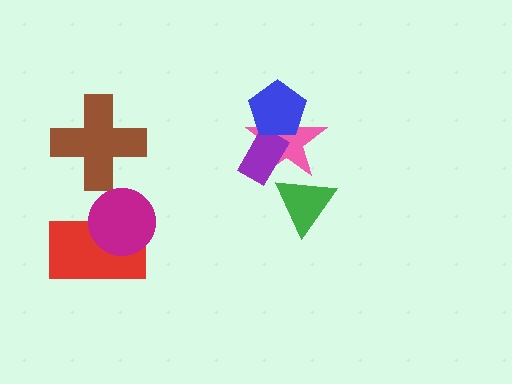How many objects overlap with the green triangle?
1 object overlaps with the green triangle.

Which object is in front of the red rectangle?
The magenta circle is in front of the red rectangle.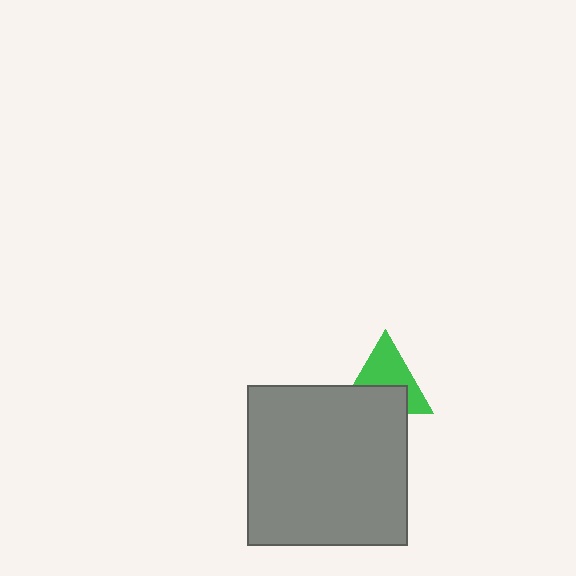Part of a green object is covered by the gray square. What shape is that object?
It is a triangle.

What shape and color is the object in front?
The object in front is a gray square.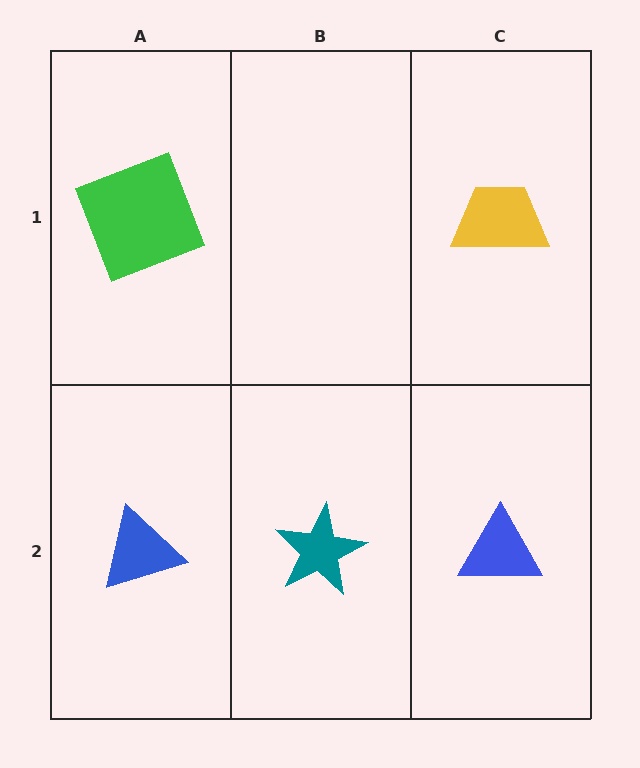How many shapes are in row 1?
2 shapes.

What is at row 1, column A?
A green square.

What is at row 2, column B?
A teal star.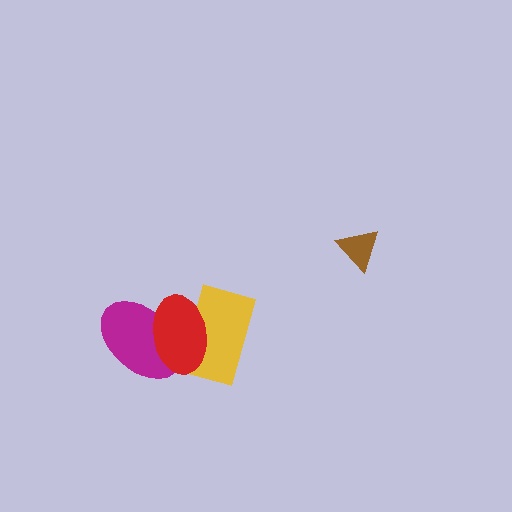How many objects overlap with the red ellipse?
2 objects overlap with the red ellipse.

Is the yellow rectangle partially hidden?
Yes, it is partially covered by another shape.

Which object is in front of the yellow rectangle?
The red ellipse is in front of the yellow rectangle.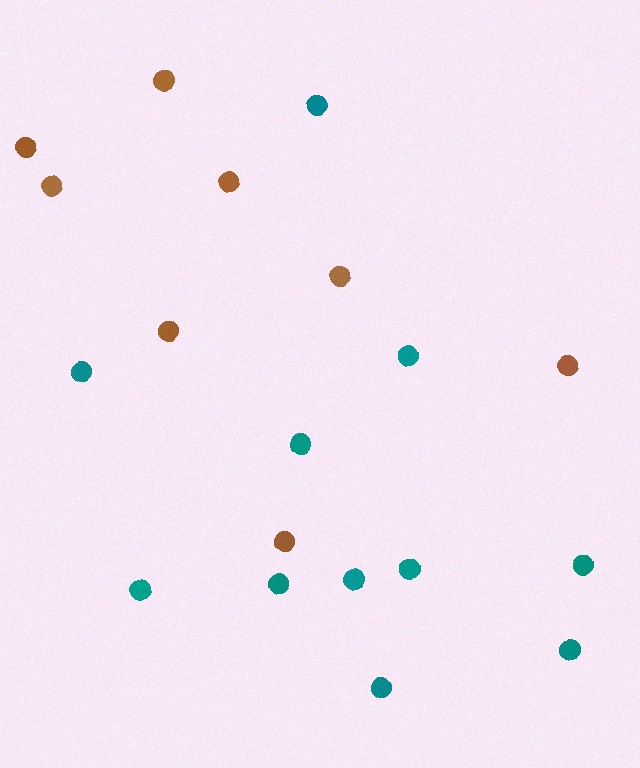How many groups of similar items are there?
There are 2 groups: one group of brown circles (8) and one group of teal circles (11).